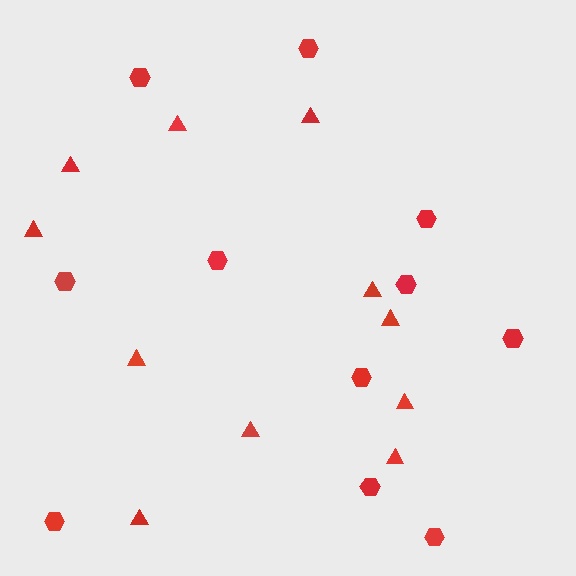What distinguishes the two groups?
There are 2 groups: one group of hexagons (11) and one group of triangles (11).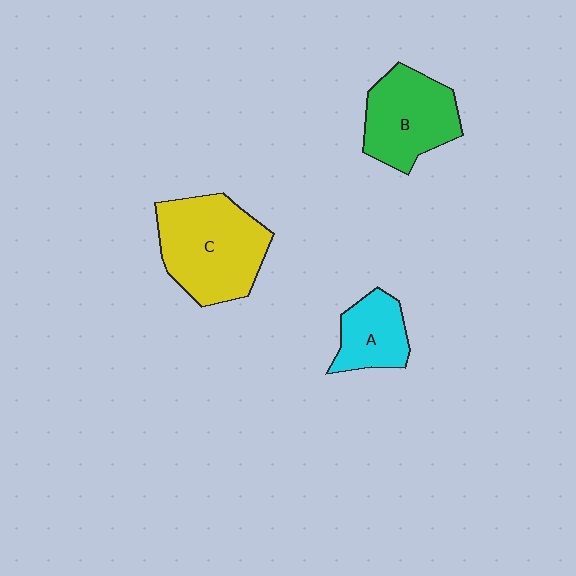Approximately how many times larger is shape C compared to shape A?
Approximately 2.0 times.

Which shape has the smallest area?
Shape A (cyan).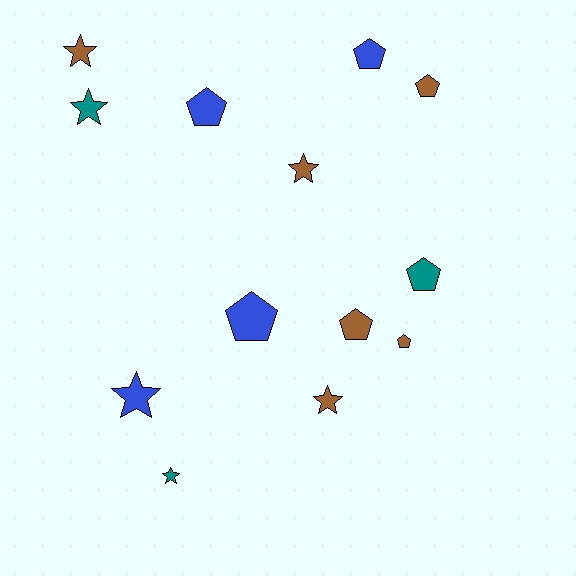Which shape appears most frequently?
Pentagon, with 7 objects.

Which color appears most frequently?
Brown, with 6 objects.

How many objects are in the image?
There are 13 objects.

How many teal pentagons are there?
There is 1 teal pentagon.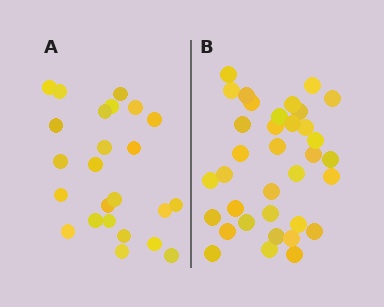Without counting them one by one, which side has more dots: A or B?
Region B (the right region) has more dots.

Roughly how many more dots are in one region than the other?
Region B has roughly 12 or so more dots than region A.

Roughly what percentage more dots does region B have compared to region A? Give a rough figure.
About 45% more.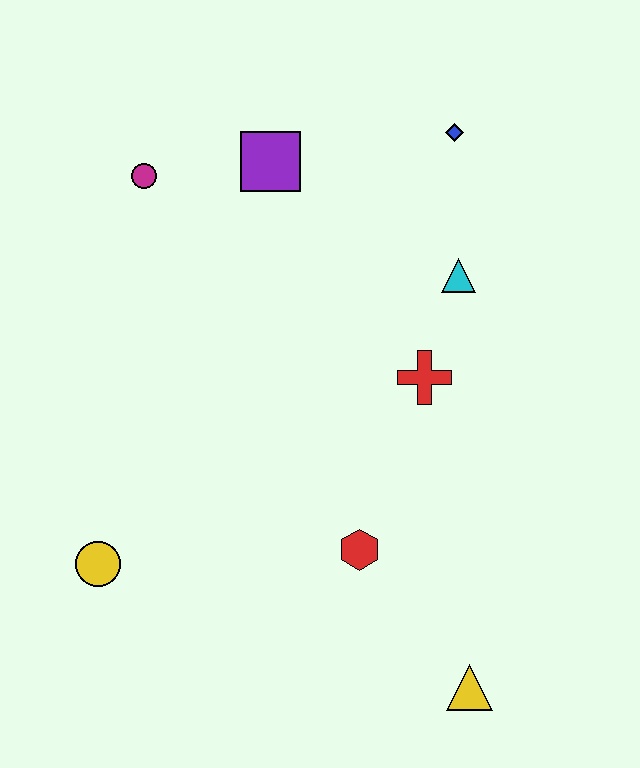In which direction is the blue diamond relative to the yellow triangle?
The blue diamond is above the yellow triangle.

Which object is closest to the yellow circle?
The red hexagon is closest to the yellow circle.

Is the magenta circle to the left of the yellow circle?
No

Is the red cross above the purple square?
No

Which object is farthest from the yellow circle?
The blue diamond is farthest from the yellow circle.